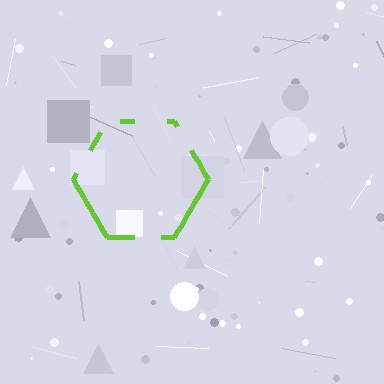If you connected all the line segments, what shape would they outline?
They would outline a hexagon.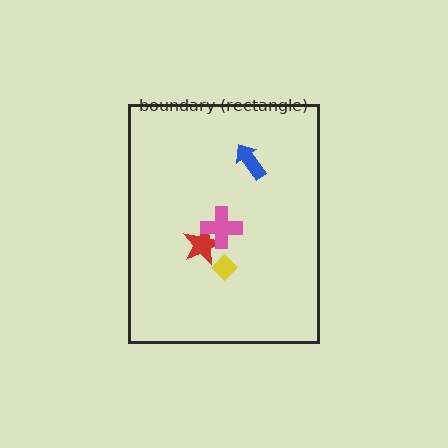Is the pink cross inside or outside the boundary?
Inside.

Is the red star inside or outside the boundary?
Inside.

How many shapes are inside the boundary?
4 inside, 0 outside.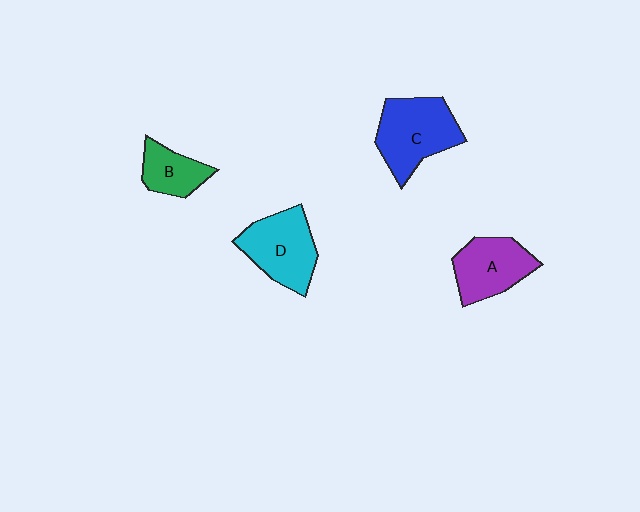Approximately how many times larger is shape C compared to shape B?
Approximately 1.8 times.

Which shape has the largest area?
Shape C (blue).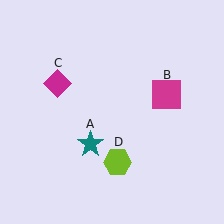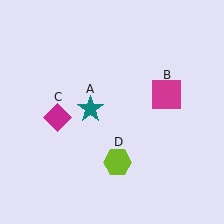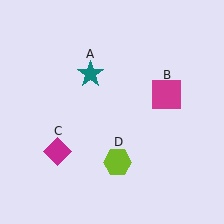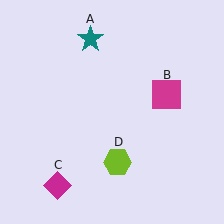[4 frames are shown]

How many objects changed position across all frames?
2 objects changed position: teal star (object A), magenta diamond (object C).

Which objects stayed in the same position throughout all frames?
Magenta square (object B) and lime hexagon (object D) remained stationary.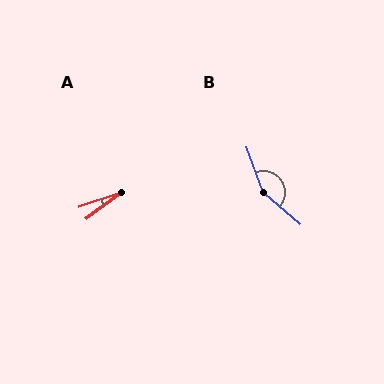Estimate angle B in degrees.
Approximately 150 degrees.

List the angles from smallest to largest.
A (19°), B (150°).